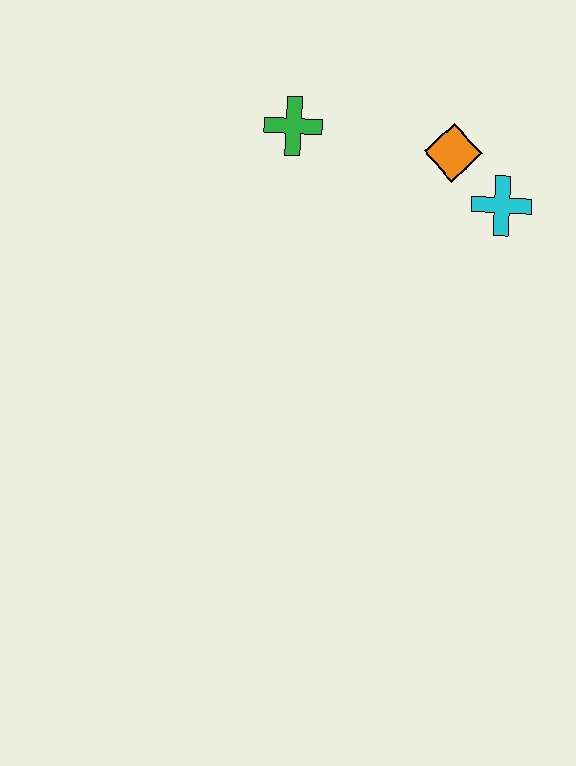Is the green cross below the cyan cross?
No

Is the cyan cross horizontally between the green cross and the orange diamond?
No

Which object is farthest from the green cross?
The cyan cross is farthest from the green cross.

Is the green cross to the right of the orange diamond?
No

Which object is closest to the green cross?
The orange diamond is closest to the green cross.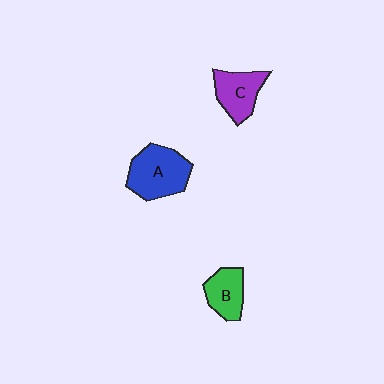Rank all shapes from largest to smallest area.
From largest to smallest: A (blue), C (purple), B (green).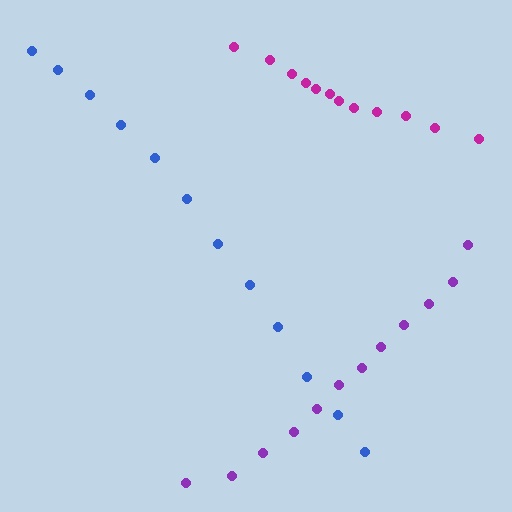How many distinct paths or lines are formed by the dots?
There are 3 distinct paths.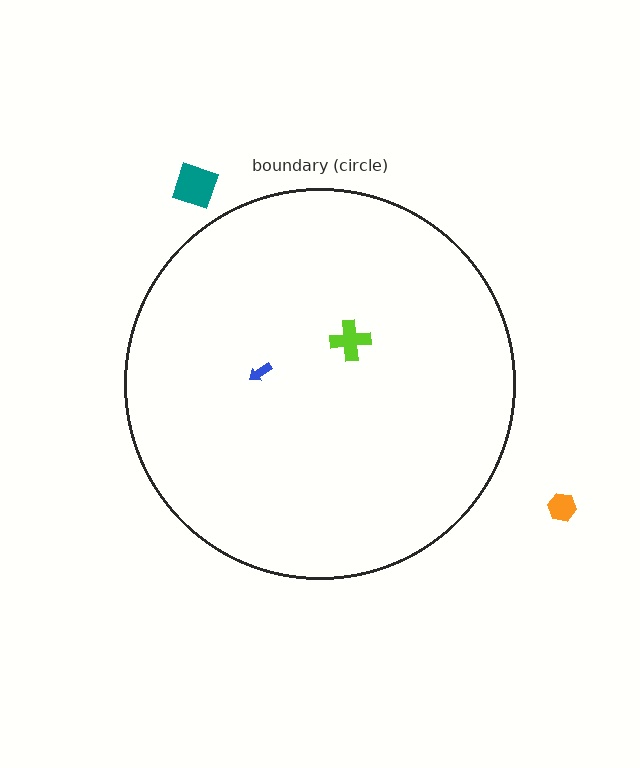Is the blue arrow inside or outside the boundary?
Inside.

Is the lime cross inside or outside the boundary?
Inside.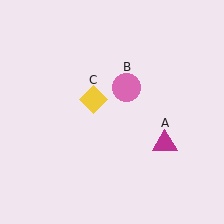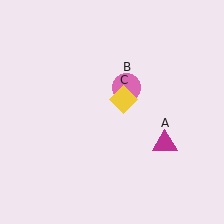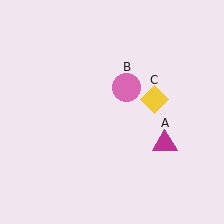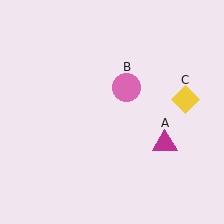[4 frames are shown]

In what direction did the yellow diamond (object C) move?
The yellow diamond (object C) moved right.